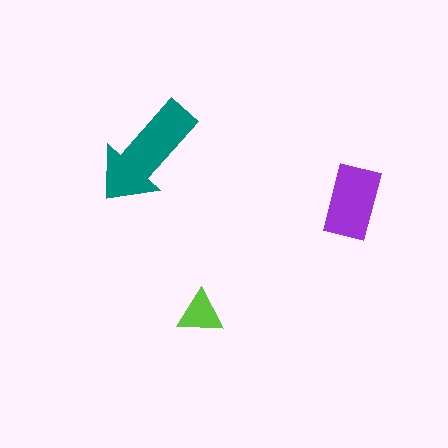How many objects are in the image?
There are 3 objects in the image.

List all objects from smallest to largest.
The lime triangle, the purple rectangle, the teal arrow.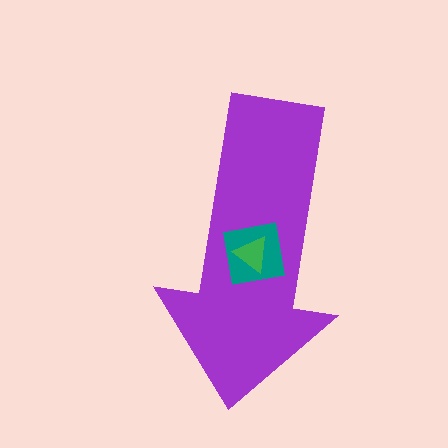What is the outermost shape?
The purple arrow.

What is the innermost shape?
The green triangle.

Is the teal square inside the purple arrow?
Yes.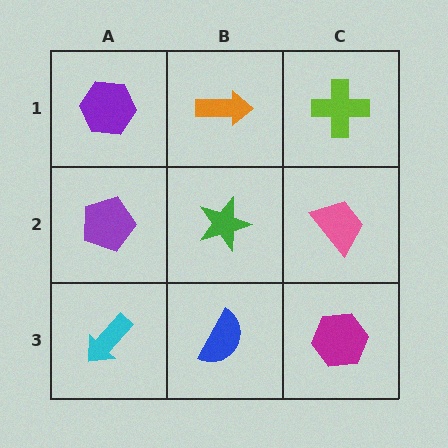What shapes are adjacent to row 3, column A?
A purple pentagon (row 2, column A), a blue semicircle (row 3, column B).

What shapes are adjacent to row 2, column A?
A purple hexagon (row 1, column A), a cyan arrow (row 3, column A), a green star (row 2, column B).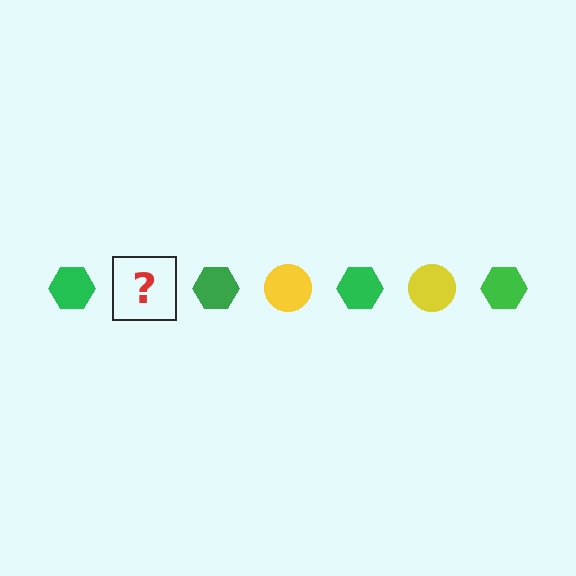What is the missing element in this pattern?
The missing element is a yellow circle.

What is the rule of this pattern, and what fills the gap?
The rule is that the pattern alternates between green hexagon and yellow circle. The gap should be filled with a yellow circle.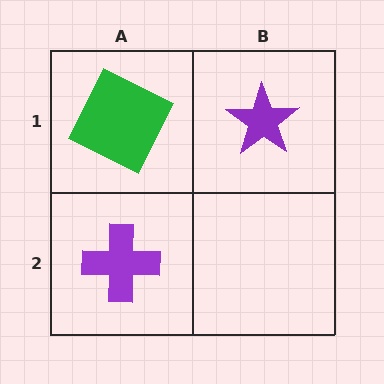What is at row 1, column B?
A purple star.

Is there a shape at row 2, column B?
No, that cell is empty.